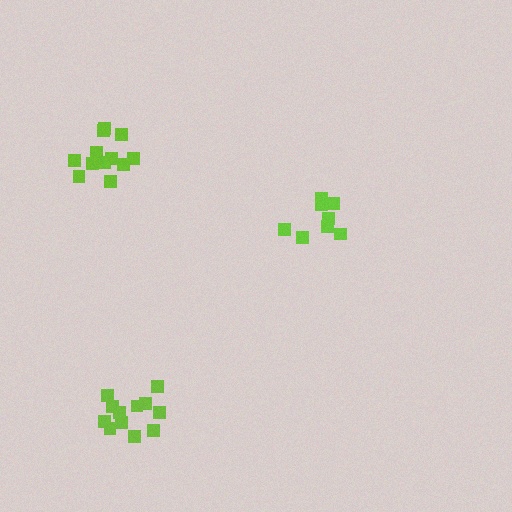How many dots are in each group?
Group 1: 8 dots, Group 2: 12 dots, Group 3: 12 dots (32 total).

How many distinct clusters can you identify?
There are 3 distinct clusters.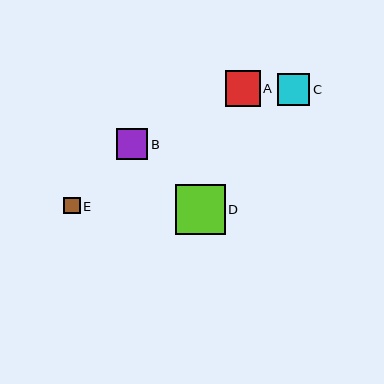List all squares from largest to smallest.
From largest to smallest: D, A, C, B, E.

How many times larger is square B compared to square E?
Square B is approximately 1.9 times the size of square E.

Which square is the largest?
Square D is the largest with a size of approximately 50 pixels.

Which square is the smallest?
Square E is the smallest with a size of approximately 16 pixels.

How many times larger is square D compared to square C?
Square D is approximately 1.6 times the size of square C.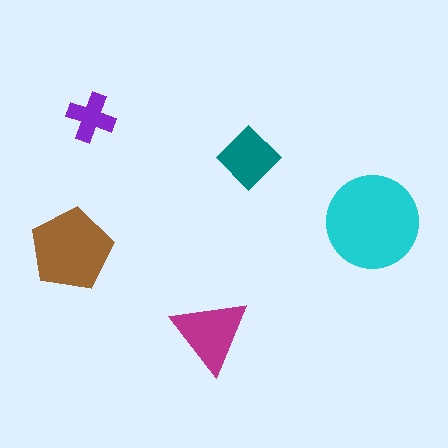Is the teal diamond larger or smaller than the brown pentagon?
Smaller.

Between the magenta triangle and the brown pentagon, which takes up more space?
The brown pentagon.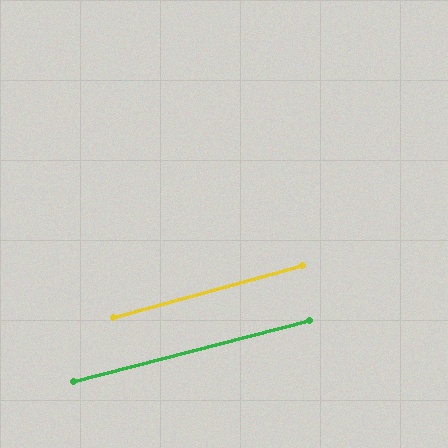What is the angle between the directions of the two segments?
Approximately 1 degree.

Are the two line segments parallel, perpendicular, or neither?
Parallel — their directions differ by only 0.7°.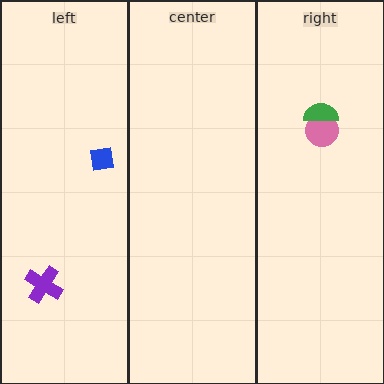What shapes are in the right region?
The pink circle, the green semicircle.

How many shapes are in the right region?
2.